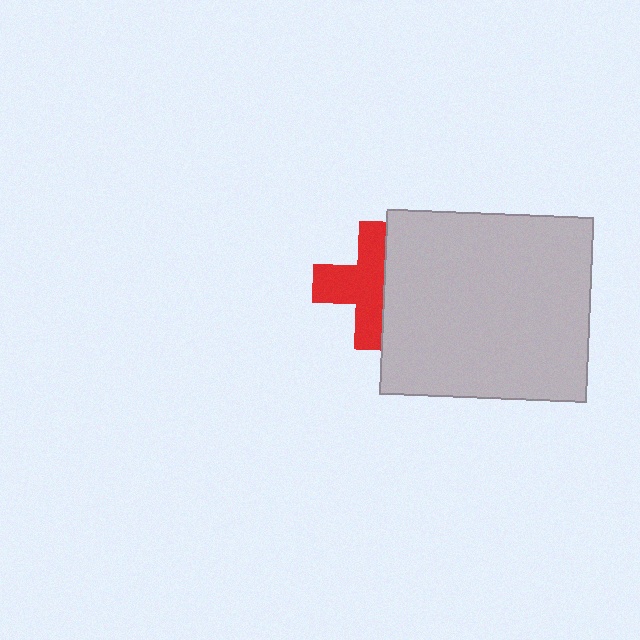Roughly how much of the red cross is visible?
About half of it is visible (roughly 59%).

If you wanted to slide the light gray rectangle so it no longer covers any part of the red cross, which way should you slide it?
Slide it right — that is the most direct way to separate the two shapes.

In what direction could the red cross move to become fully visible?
The red cross could move left. That would shift it out from behind the light gray rectangle entirely.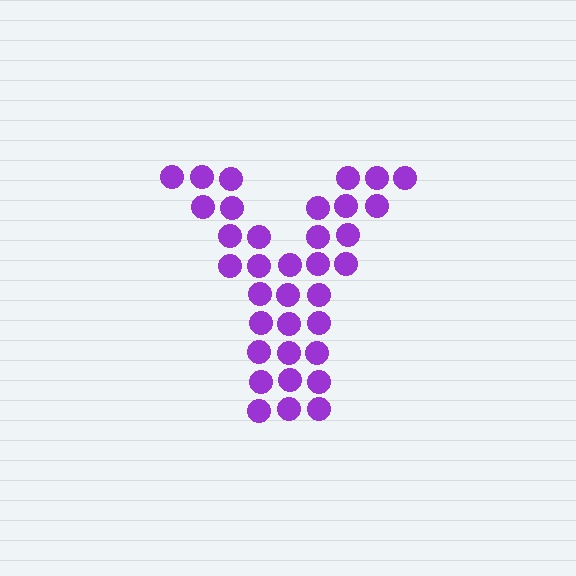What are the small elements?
The small elements are circles.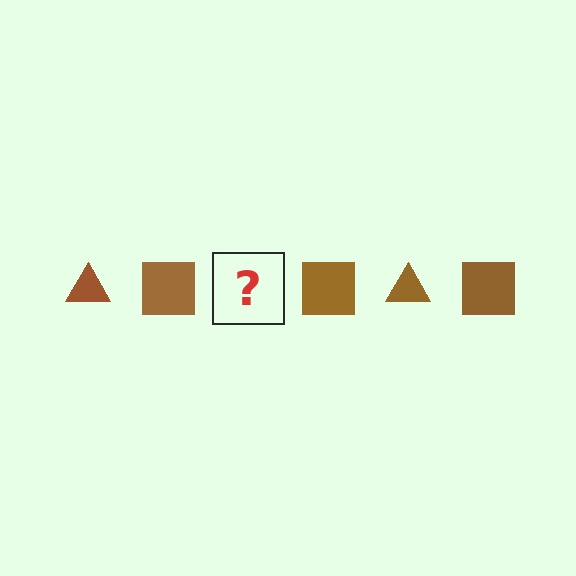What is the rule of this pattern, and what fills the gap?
The rule is that the pattern cycles through triangle, square shapes in brown. The gap should be filled with a brown triangle.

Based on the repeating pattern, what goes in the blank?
The blank should be a brown triangle.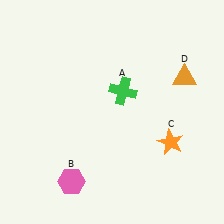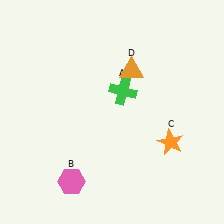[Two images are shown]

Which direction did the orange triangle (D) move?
The orange triangle (D) moved left.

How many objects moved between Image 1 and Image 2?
1 object moved between the two images.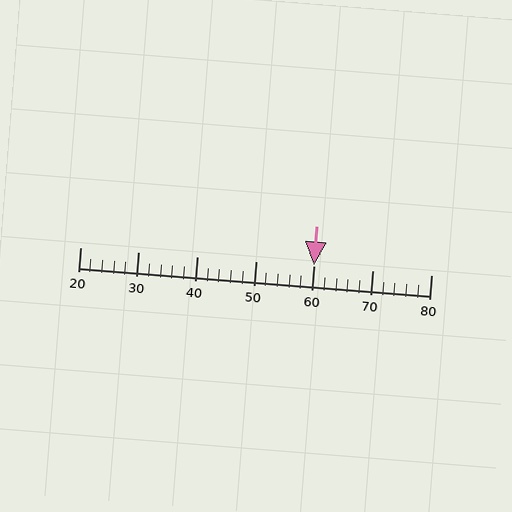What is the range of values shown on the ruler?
The ruler shows values from 20 to 80.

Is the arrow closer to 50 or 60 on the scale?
The arrow is closer to 60.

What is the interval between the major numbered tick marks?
The major tick marks are spaced 10 units apart.